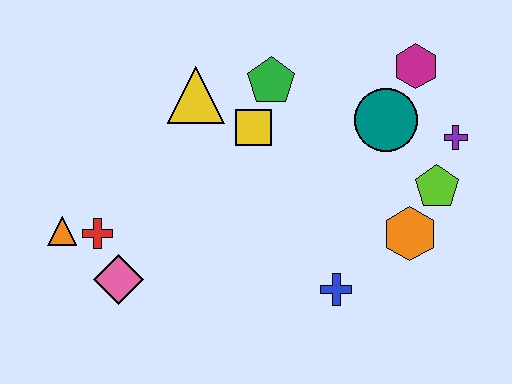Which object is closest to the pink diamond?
The red cross is closest to the pink diamond.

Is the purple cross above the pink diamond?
Yes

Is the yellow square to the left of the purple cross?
Yes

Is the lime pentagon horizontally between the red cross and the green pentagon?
No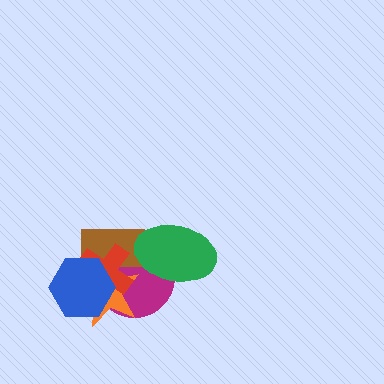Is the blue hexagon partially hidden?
No, no other shape covers it.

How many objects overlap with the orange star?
4 objects overlap with the orange star.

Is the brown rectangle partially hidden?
Yes, it is partially covered by another shape.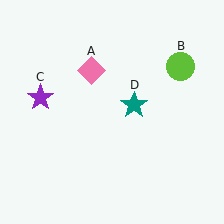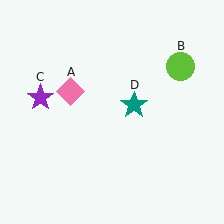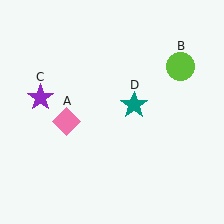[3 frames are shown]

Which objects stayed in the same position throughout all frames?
Lime circle (object B) and purple star (object C) and teal star (object D) remained stationary.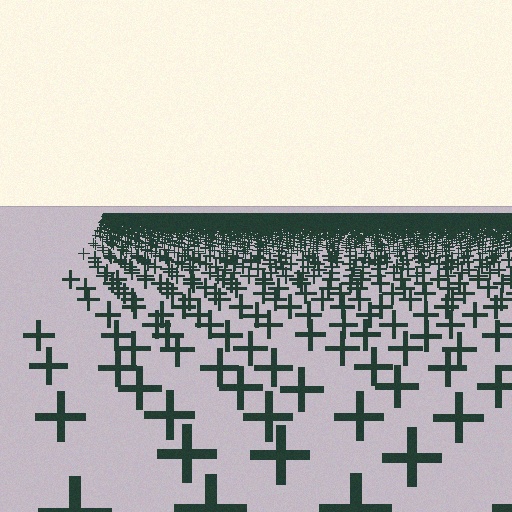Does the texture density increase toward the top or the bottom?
Density increases toward the top.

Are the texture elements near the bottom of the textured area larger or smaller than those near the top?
Larger. Near the bottom, elements are closer to the viewer and appear at a bigger on-screen size.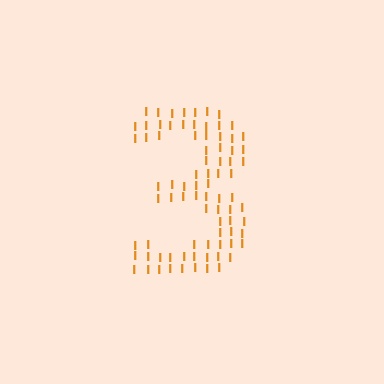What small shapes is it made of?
It is made of small letter I's.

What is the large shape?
The large shape is the digit 3.